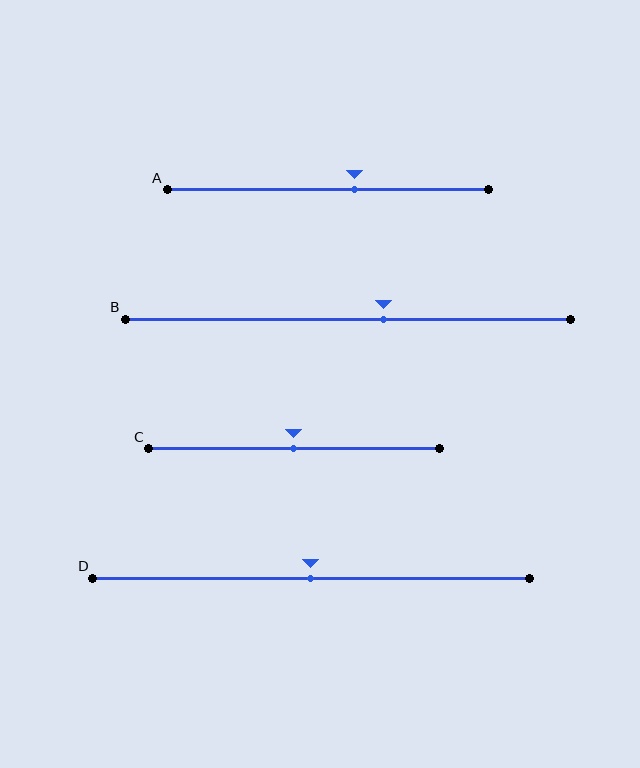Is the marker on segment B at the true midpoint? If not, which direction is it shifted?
No, the marker on segment B is shifted to the right by about 8% of the segment length.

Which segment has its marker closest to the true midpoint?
Segment C has its marker closest to the true midpoint.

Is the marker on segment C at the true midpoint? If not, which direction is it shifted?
Yes, the marker on segment C is at the true midpoint.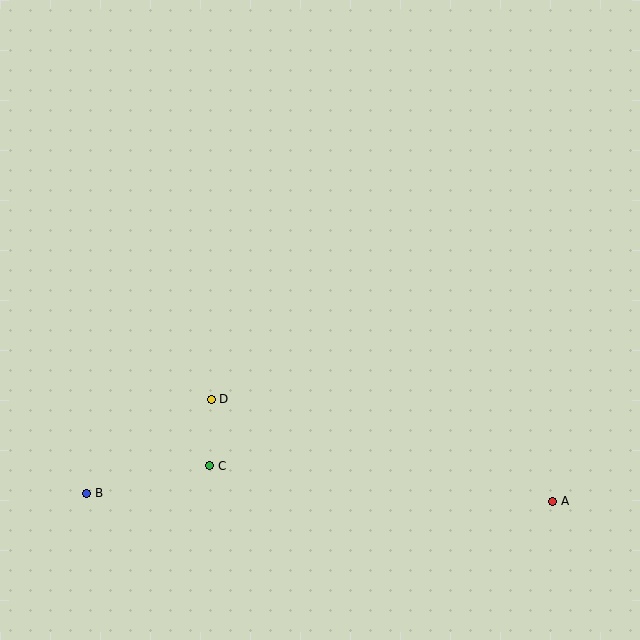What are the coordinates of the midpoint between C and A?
The midpoint between C and A is at (381, 484).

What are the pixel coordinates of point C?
Point C is at (210, 466).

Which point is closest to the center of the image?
Point D at (211, 399) is closest to the center.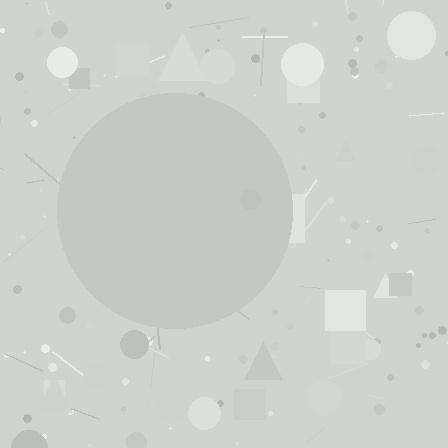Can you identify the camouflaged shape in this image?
The camouflaged shape is a circle.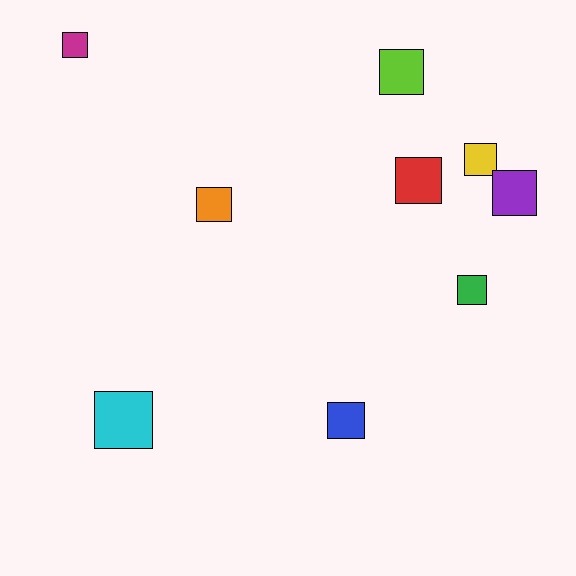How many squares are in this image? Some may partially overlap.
There are 9 squares.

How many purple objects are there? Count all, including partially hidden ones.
There is 1 purple object.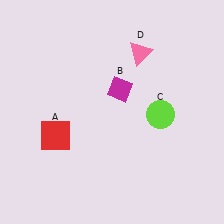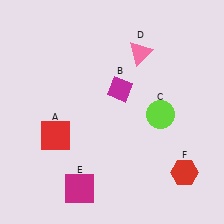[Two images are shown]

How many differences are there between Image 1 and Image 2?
There are 2 differences between the two images.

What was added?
A magenta square (E), a red hexagon (F) were added in Image 2.